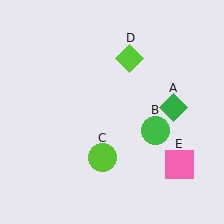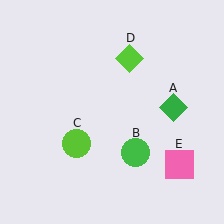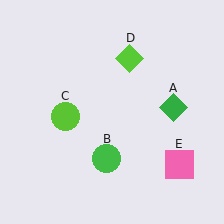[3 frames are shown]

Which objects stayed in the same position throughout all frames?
Green diamond (object A) and lime diamond (object D) and pink square (object E) remained stationary.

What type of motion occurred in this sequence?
The green circle (object B), lime circle (object C) rotated clockwise around the center of the scene.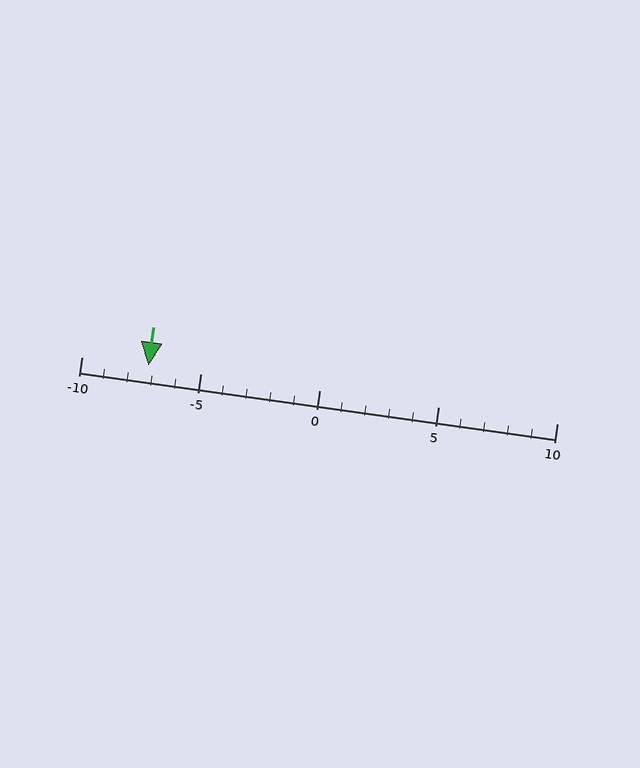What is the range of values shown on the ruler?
The ruler shows values from -10 to 10.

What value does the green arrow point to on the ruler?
The green arrow points to approximately -7.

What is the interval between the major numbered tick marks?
The major tick marks are spaced 5 units apart.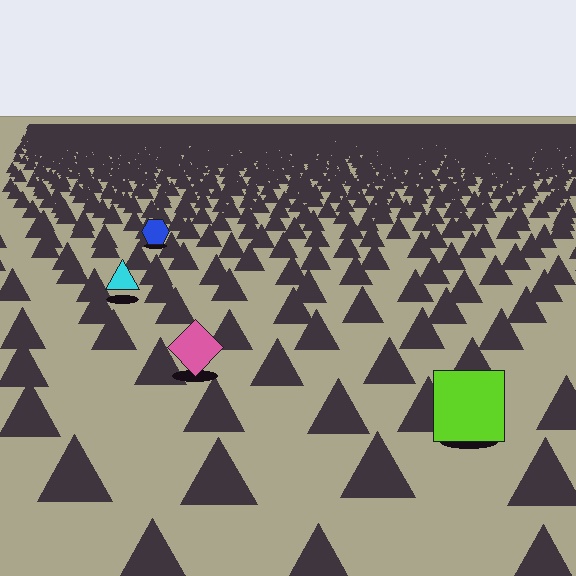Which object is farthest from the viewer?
The blue hexagon is farthest from the viewer. It appears smaller and the ground texture around it is denser.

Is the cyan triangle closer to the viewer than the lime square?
No. The lime square is closer — you can tell from the texture gradient: the ground texture is coarser near it.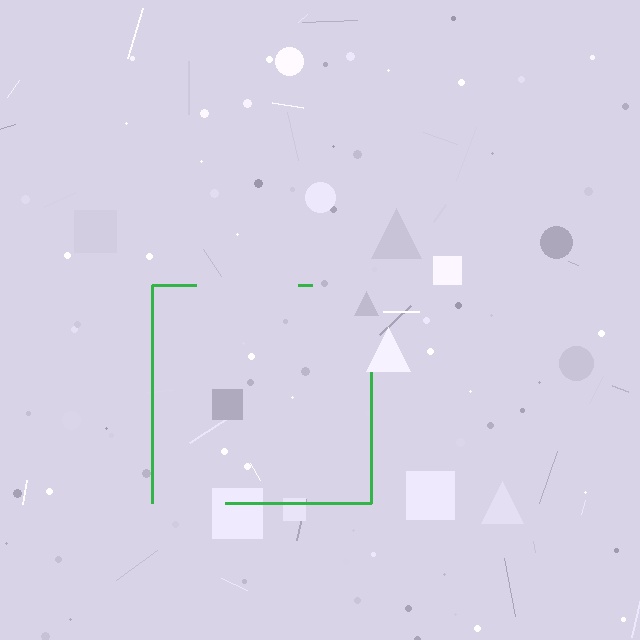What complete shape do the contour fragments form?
The contour fragments form a square.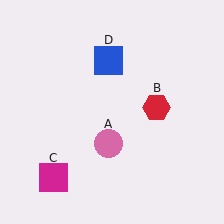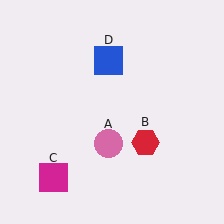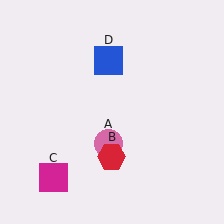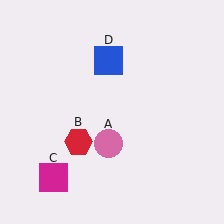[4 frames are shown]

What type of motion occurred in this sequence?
The red hexagon (object B) rotated clockwise around the center of the scene.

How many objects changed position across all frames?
1 object changed position: red hexagon (object B).